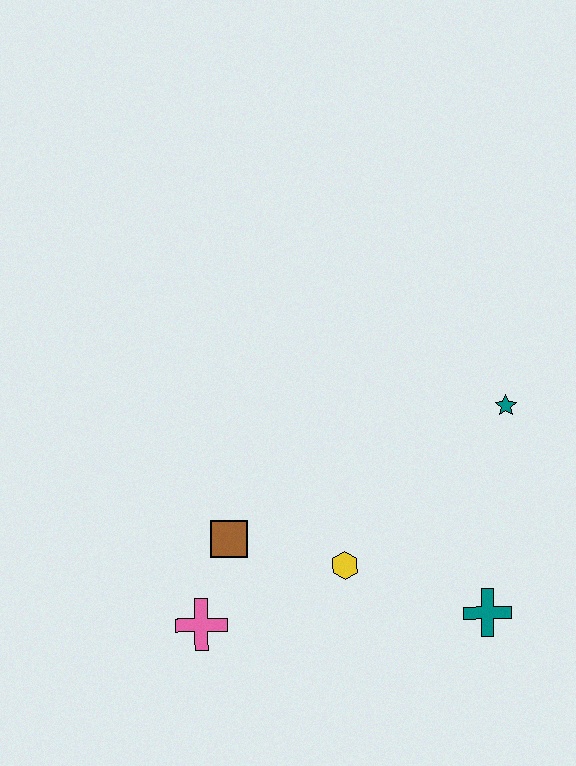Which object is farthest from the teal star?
The pink cross is farthest from the teal star.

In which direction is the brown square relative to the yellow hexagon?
The brown square is to the left of the yellow hexagon.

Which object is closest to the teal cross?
The yellow hexagon is closest to the teal cross.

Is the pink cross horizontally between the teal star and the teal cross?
No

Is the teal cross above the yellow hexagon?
No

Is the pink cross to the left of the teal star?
Yes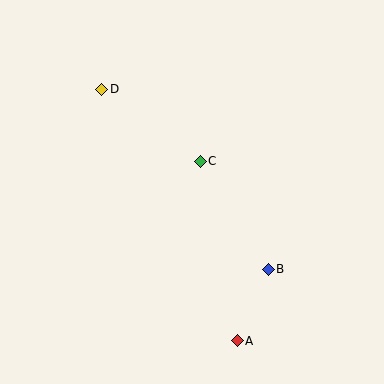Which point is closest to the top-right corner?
Point C is closest to the top-right corner.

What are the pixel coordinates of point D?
Point D is at (102, 89).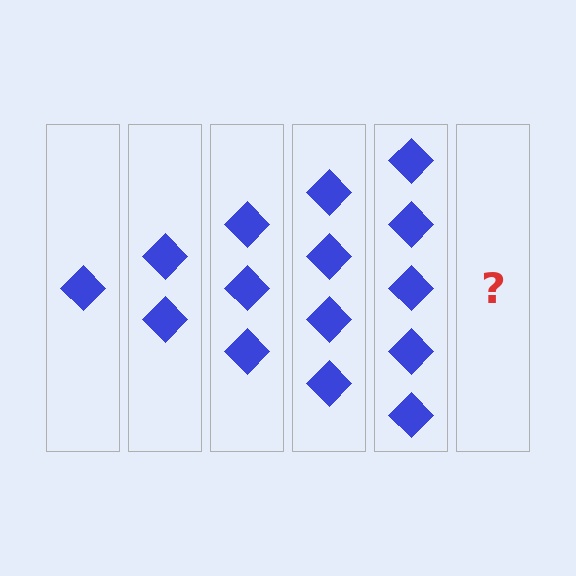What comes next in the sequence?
The next element should be 6 diamonds.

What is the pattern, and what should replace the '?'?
The pattern is that each step adds one more diamond. The '?' should be 6 diamonds.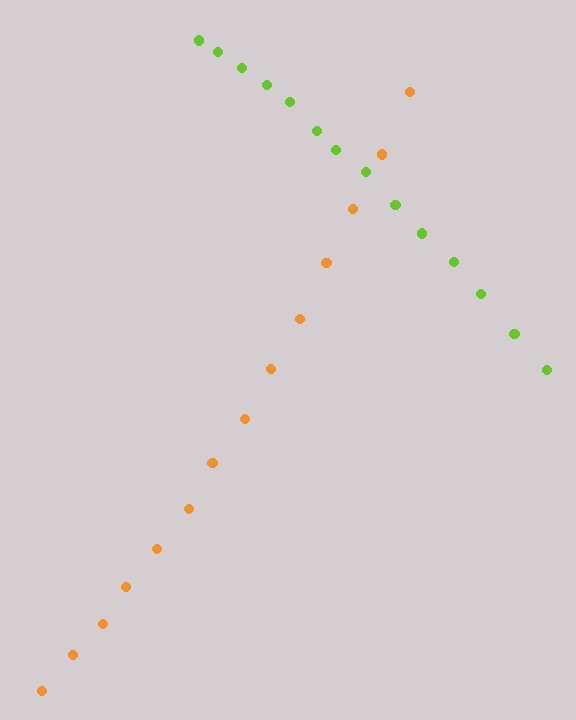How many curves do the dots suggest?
There are 2 distinct paths.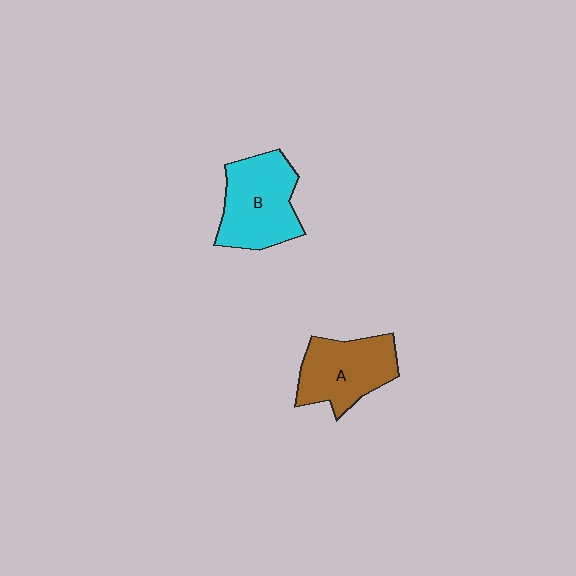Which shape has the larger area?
Shape B (cyan).